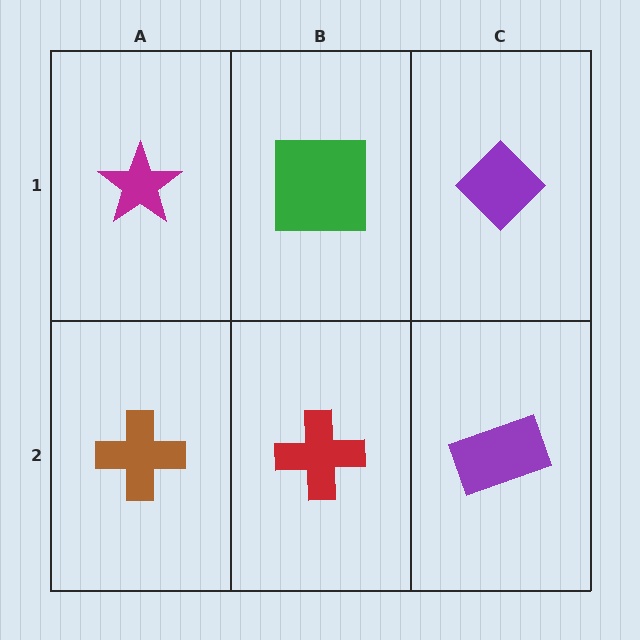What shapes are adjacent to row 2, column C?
A purple diamond (row 1, column C), a red cross (row 2, column B).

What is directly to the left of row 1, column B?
A magenta star.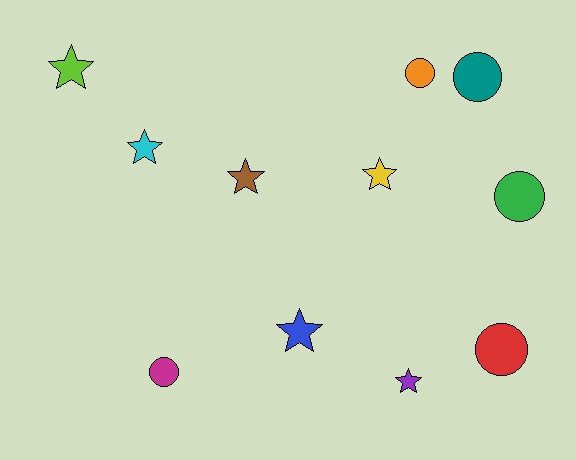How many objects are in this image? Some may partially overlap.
There are 11 objects.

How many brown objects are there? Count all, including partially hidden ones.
There is 1 brown object.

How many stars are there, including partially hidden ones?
There are 6 stars.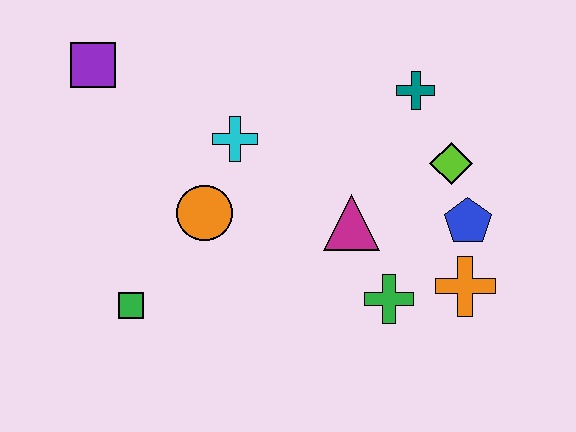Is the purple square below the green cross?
No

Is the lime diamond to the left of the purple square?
No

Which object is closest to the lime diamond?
The blue pentagon is closest to the lime diamond.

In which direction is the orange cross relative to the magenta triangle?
The orange cross is to the right of the magenta triangle.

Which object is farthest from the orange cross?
The purple square is farthest from the orange cross.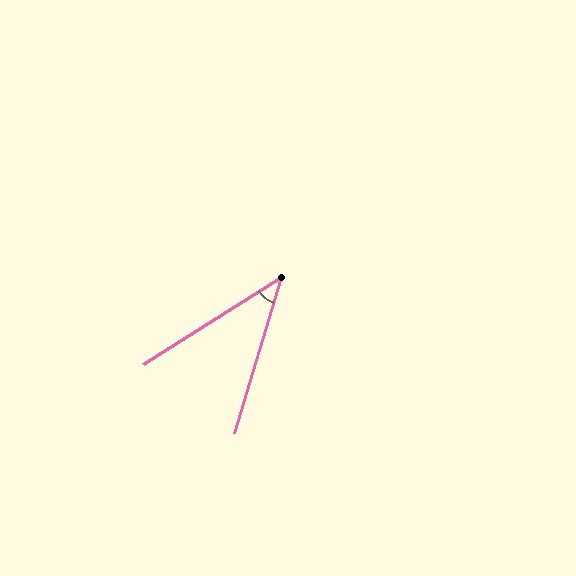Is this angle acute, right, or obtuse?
It is acute.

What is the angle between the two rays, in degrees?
Approximately 41 degrees.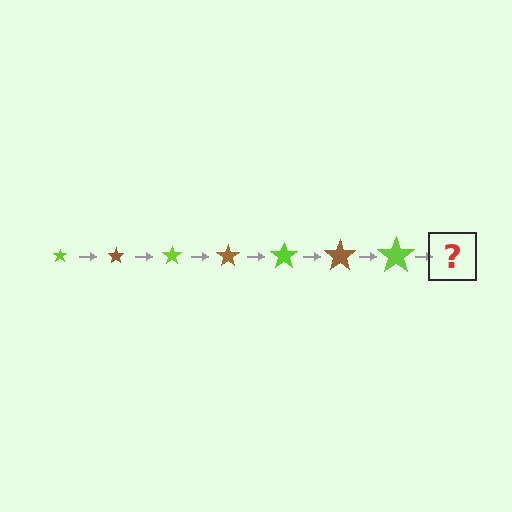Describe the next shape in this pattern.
It should be a brown star, larger than the previous one.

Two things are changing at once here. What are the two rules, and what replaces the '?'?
The two rules are that the star grows larger each step and the color cycles through lime and brown. The '?' should be a brown star, larger than the previous one.